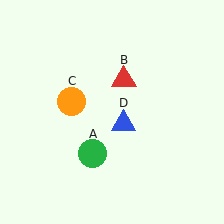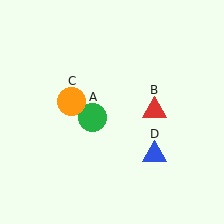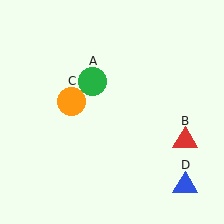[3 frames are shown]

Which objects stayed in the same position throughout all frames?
Orange circle (object C) remained stationary.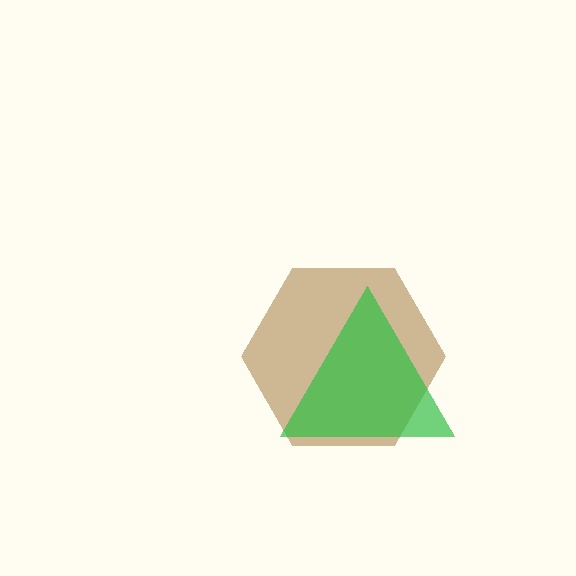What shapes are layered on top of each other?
The layered shapes are: a brown hexagon, a green triangle.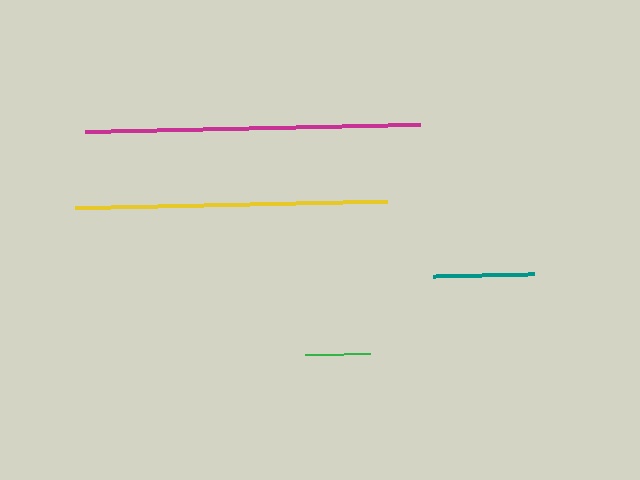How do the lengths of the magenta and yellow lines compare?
The magenta and yellow lines are approximately the same length.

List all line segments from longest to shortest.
From longest to shortest: magenta, yellow, teal, green.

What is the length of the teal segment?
The teal segment is approximately 101 pixels long.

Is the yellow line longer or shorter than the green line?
The yellow line is longer than the green line.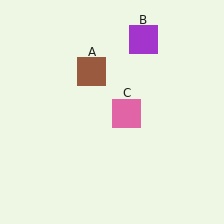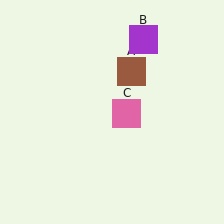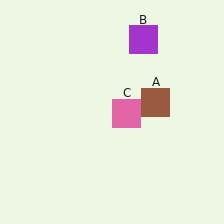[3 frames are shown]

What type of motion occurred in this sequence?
The brown square (object A) rotated clockwise around the center of the scene.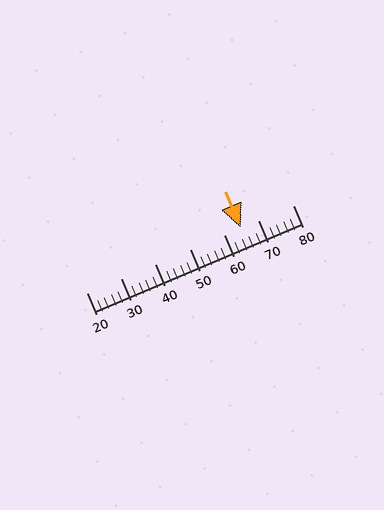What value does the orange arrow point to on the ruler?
The orange arrow points to approximately 65.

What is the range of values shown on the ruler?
The ruler shows values from 20 to 80.